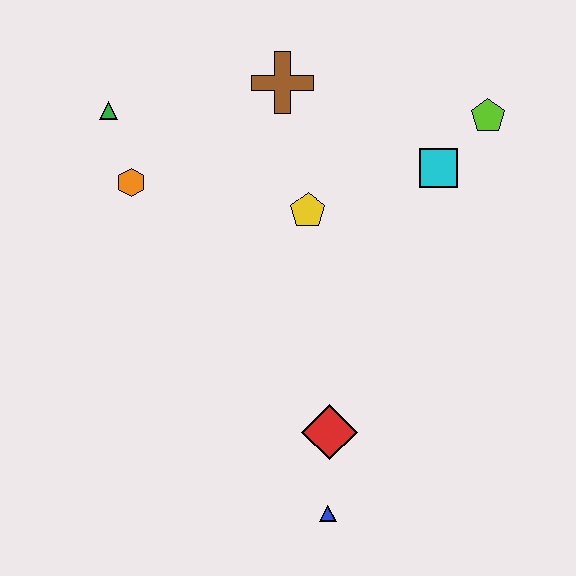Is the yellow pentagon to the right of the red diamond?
No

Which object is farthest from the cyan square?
The blue triangle is farthest from the cyan square.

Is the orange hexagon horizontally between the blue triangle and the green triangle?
Yes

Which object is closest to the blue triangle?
The red diamond is closest to the blue triangle.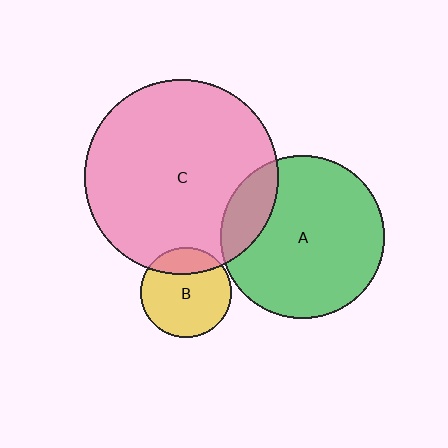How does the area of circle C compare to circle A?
Approximately 1.4 times.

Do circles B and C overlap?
Yes.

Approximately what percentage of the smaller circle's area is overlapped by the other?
Approximately 20%.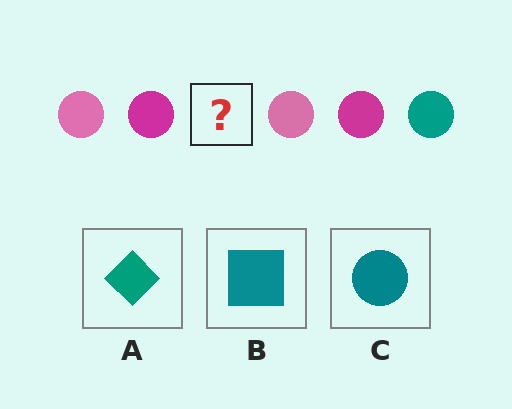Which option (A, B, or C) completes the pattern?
C.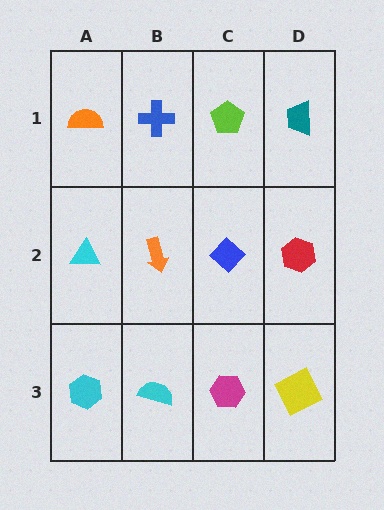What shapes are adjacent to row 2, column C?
A lime pentagon (row 1, column C), a magenta hexagon (row 3, column C), an orange arrow (row 2, column B), a red hexagon (row 2, column D).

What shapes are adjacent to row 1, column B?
An orange arrow (row 2, column B), an orange semicircle (row 1, column A), a lime pentagon (row 1, column C).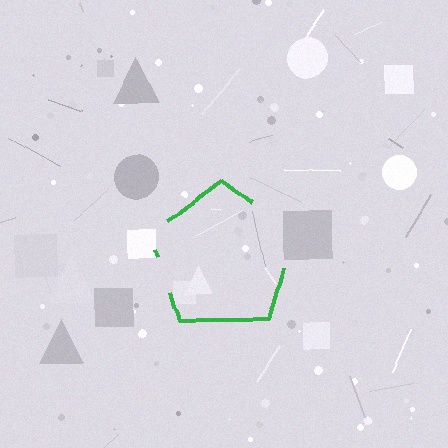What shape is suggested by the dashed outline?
The dashed outline suggests a pentagon.